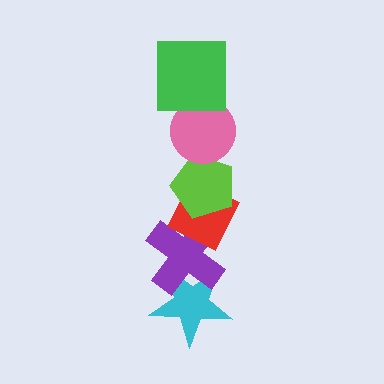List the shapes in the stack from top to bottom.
From top to bottom: the green square, the pink circle, the lime pentagon, the red diamond, the purple cross, the cyan star.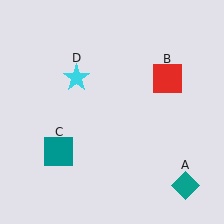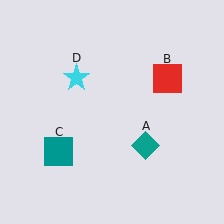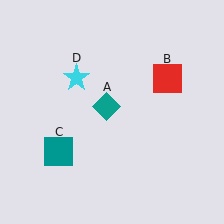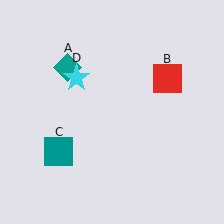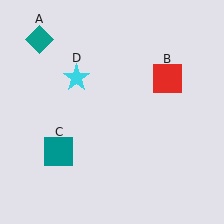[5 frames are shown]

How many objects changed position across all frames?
1 object changed position: teal diamond (object A).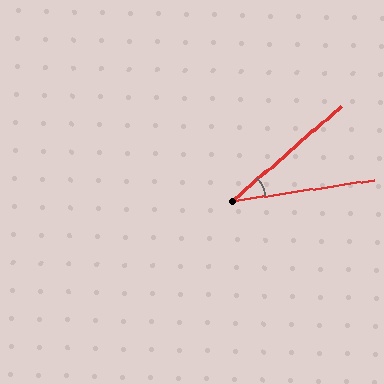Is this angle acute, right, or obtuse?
It is acute.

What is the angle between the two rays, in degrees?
Approximately 32 degrees.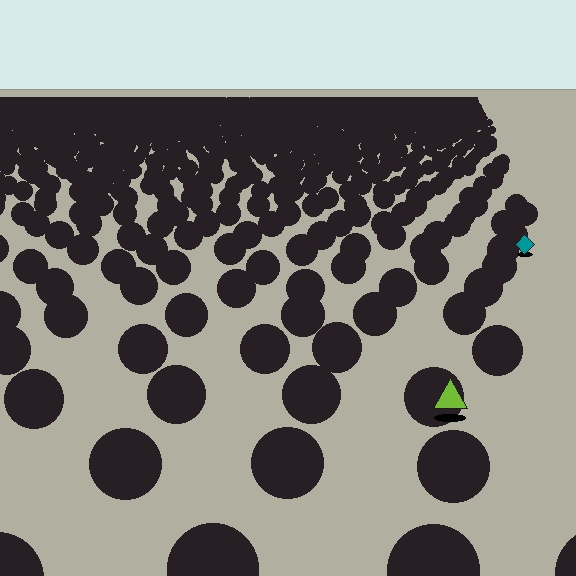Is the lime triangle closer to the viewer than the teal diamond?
Yes. The lime triangle is closer — you can tell from the texture gradient: the ground texture is coarser near it.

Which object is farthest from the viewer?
The teal diamond is farthest from the viewer. It appears smaller and the ground texture around it is denser.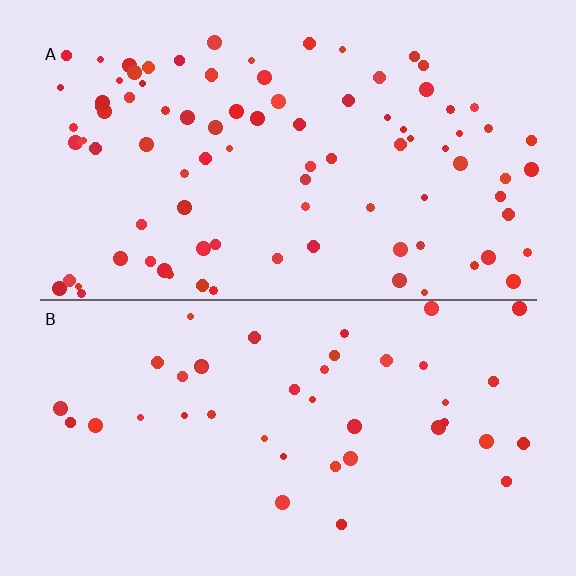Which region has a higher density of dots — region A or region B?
A (the top).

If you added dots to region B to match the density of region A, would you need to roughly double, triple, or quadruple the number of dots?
Approximately double.